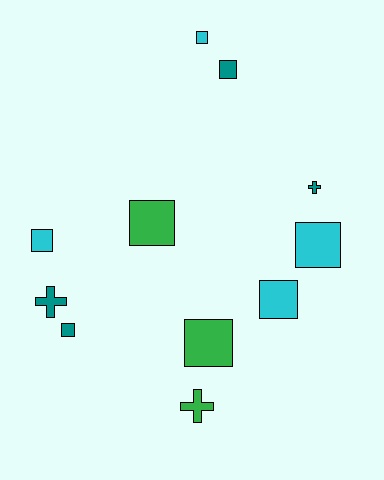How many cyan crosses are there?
There are no cyan crosses.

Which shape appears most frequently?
Square, with 8 objects.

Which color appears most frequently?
Cyan, with 4 objects.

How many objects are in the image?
There are 11 objects.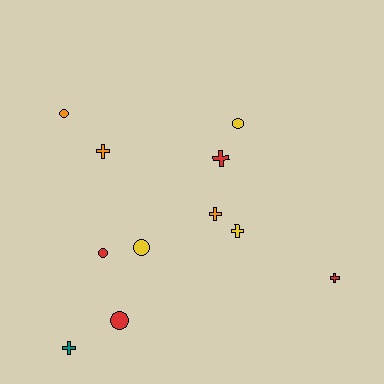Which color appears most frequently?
Red, with 4 objects.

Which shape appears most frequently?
Cross, with 6 objects.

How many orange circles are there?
There is 1 orange circle.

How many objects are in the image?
There are 11 objects.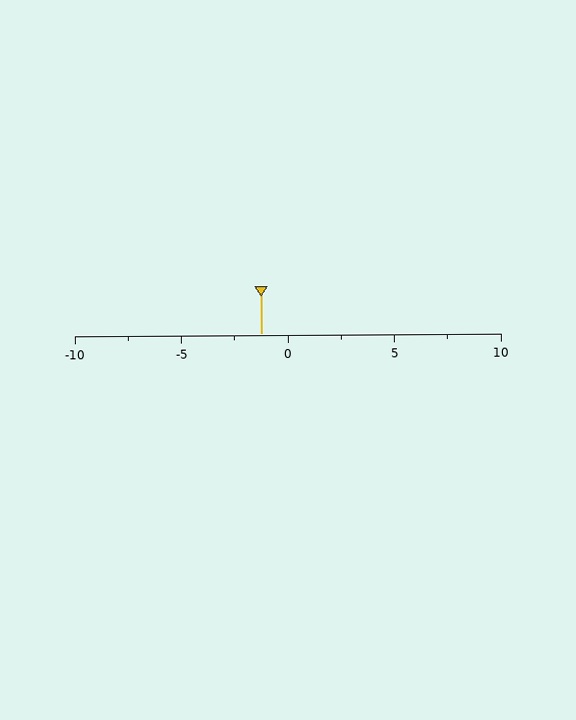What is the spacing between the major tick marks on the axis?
The major ticks are spaced 5 apart.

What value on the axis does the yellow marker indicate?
The marker indicates approximately -1.2.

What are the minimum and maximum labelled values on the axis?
The axis runs from -10 to 10.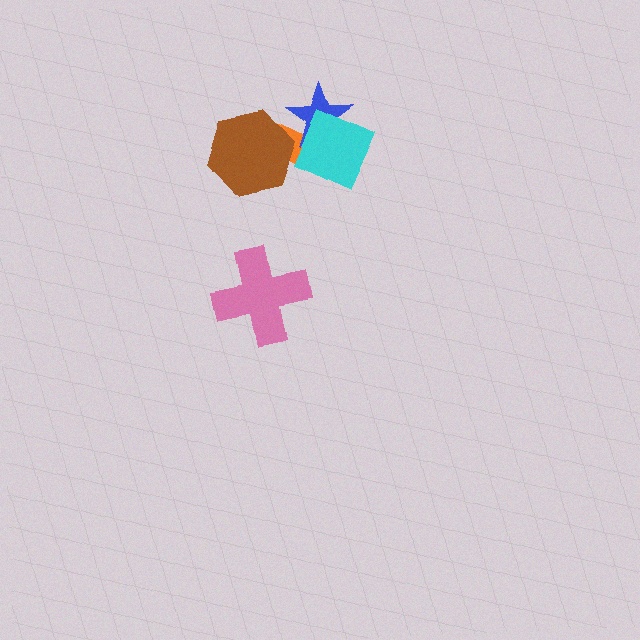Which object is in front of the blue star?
The cyan square is in front of the blue star.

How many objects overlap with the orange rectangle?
3 objects overlap with the orange rectangle.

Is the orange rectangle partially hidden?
Yes, it is partially covered by another shape.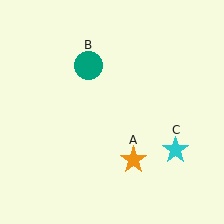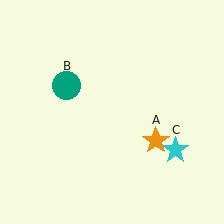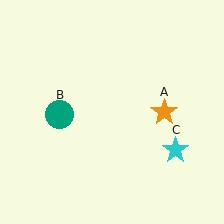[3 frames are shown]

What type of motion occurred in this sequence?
The orange star (object A), teal circle (object B) rotated counterclockwise around the center of the scene.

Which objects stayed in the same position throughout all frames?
Cyan star (object C) remained stationary.